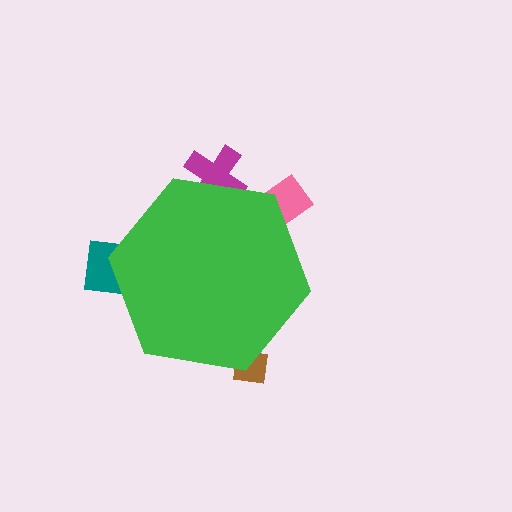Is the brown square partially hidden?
Yes, the brown square is partially hidden behind the green hexagon.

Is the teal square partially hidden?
Yes, the teal square is partially hidden behind the green hexagon.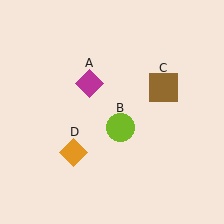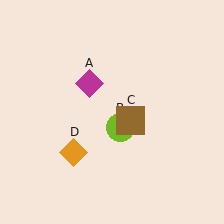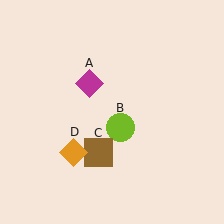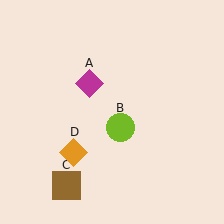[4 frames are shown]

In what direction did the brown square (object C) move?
The brown square (object C) moved down and to the left.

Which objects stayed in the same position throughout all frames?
Magenta diamond (object A) and lime circle (object B) and orange diamond (object D) remained stationary.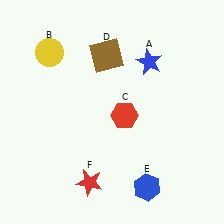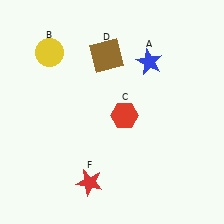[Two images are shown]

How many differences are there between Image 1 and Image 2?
There is 1 difference between the two images.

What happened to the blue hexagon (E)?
The blue hexagon (E) was removed in Image 2. It was in the bottom-right area of Image 1.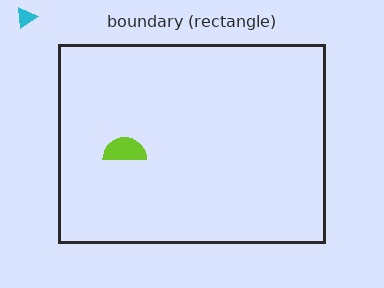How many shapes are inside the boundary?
1 inside, 1 outside.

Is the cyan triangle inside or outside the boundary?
Outside.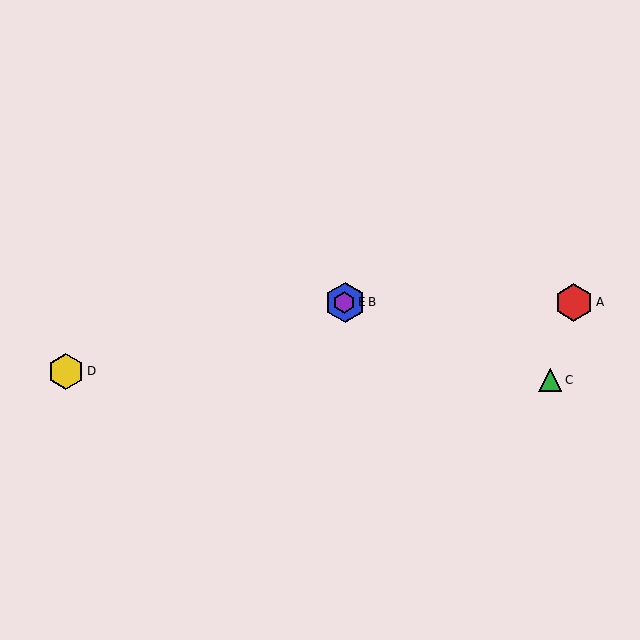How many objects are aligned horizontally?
3 objects (A, B, E) are aligned horizontally.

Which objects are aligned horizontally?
Objects A, B, E are aligned horizontally.